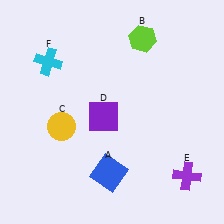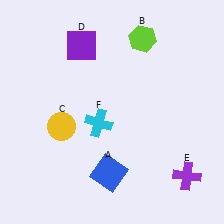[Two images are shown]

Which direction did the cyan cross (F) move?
The cyan cross (F) moved down.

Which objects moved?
The objects that moved are: the purple square (D), the cyan cross (F).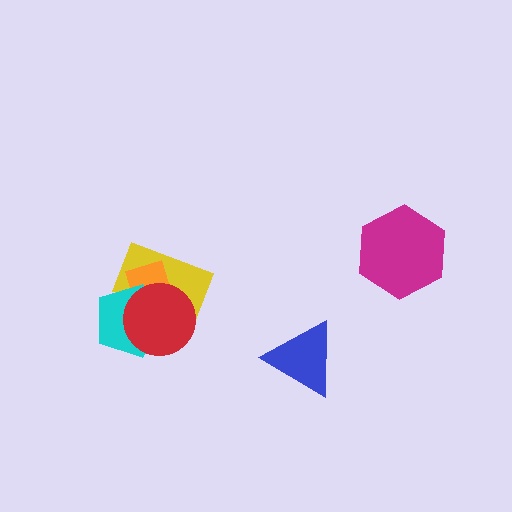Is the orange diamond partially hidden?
Yes, it is partially covered by another shape.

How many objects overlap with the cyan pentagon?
3 objects overlap with the cyan pentagon.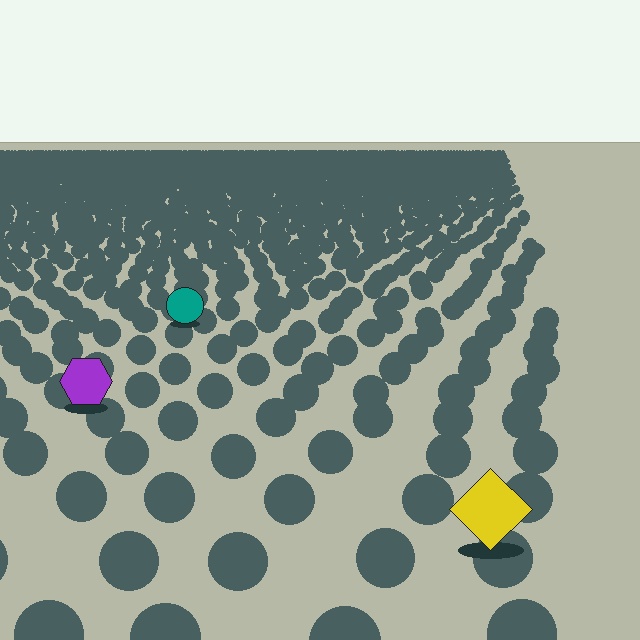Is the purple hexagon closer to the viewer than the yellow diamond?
No. The yellow diamond is closer — you can tell from the texture gradient: the ground texture is coarser near it.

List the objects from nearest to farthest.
From nearest to farthest: the yellow diamond, the purple hexagon, the teal circle.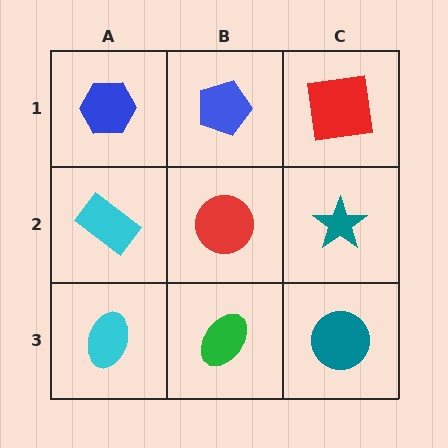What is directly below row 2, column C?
A teal circle.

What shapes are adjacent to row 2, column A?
A blue hexagon (row 1, column A), a cyan ellipse (row 3, column A), a red circle (row 2, column B).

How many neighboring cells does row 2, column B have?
4.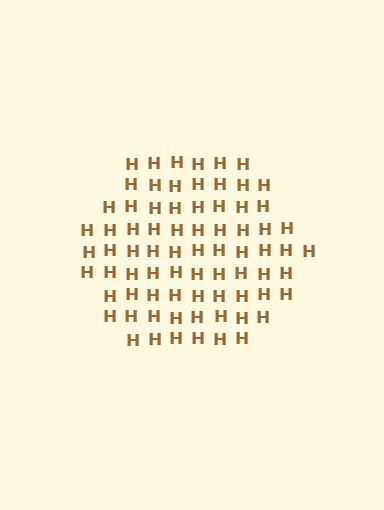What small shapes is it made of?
It is made of small letter H's.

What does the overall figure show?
The overall figure shows a hexagon.